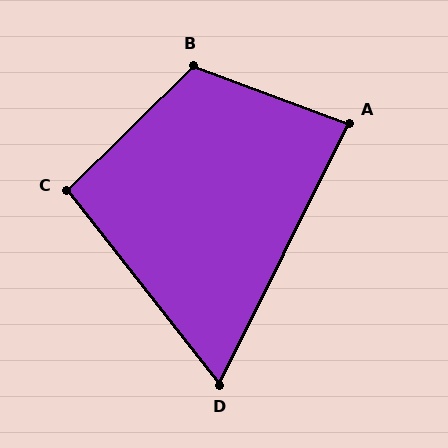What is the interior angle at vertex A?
Approximately 84 degrees (acute).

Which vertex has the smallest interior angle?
D, at approximately 65 degrees.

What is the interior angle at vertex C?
Approximately 96 degrees (obtuse).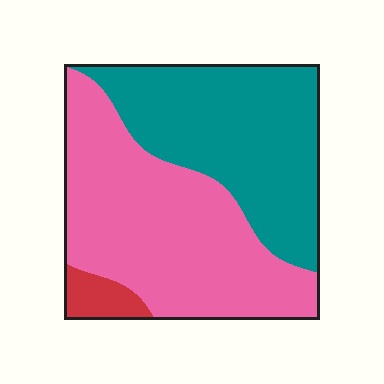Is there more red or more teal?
Teal.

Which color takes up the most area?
Pink, at roughly 50%.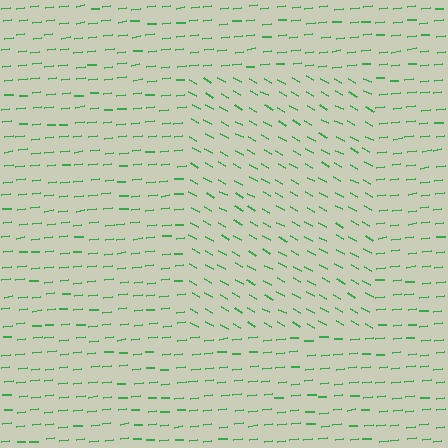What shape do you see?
I see a rectangle.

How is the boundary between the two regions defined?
The boundary is defined purely by a change in line orientation (approximately 35 degrees difference). All lines are the same color and thickness.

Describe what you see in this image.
The image is filled with small green line segments. A rectangle region in the image has lines oriented differently from the surrounding lines, creating a visible texture boundary.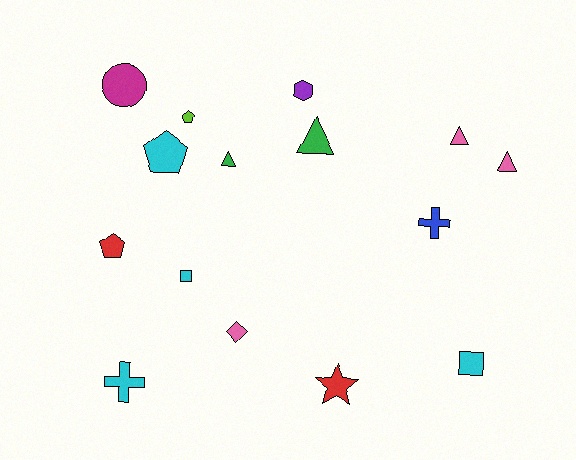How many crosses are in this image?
There are 2 crosses.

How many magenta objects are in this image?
There is 1 magenta object.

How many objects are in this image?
There are 15 objects.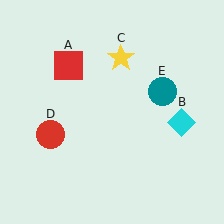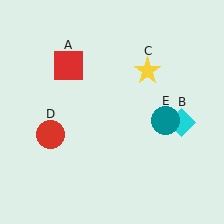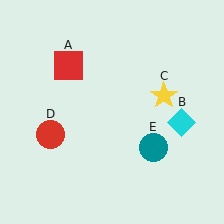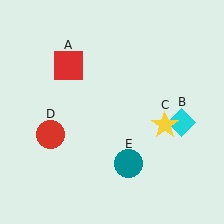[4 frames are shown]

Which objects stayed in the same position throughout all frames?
Red square (object A) and cyan diamond (object B) and red circle (object D) remained stationary.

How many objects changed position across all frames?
2 objects changed position: yellow star (object C), teal circle (object E).